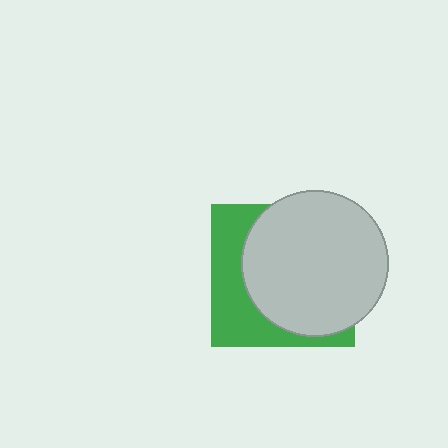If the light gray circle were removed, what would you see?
You would see the complete green square.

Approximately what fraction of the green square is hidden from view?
Roughly 65% of the green square is hidden behind the light gray circle.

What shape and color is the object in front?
The object in front is a light gray circle.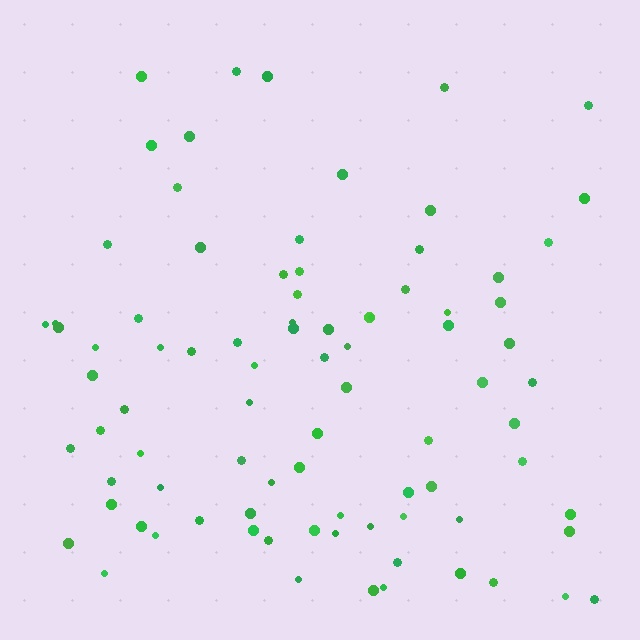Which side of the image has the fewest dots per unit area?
The top.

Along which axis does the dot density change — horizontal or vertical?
Vertical.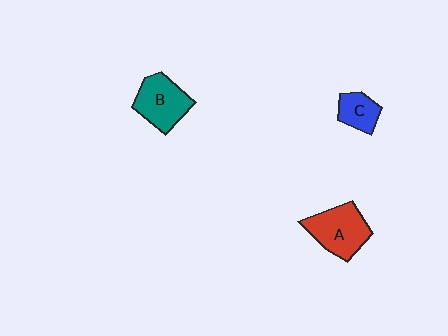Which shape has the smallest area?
Shape C (blue).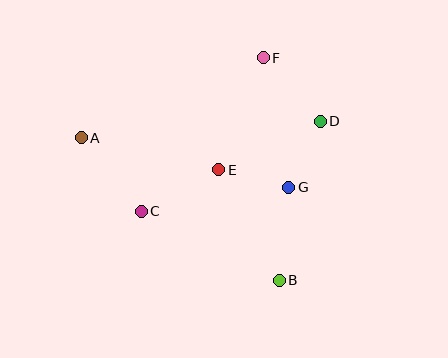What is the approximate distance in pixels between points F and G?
The distance between F and G is approximately 132 pixels.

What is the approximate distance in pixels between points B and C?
The distance between B and C is approximately 155 pixels.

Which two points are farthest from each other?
Points A and B are farthest from each other.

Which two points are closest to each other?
Points E and G are closest to each other.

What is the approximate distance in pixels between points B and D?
The distance between B and D is approximately 164 pixels.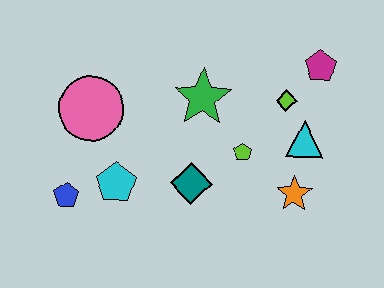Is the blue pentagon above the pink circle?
No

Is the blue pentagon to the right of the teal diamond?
No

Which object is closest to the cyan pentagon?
The blue pentagon is closest to the cyan pentagon.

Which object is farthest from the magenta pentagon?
The blue pentagon is farthest from the magenta pentagon.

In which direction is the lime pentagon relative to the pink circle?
The lime pentagon is to the right of the pink circle.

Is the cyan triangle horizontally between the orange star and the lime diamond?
No